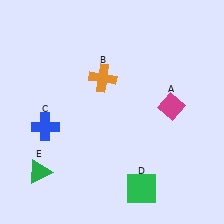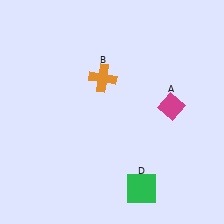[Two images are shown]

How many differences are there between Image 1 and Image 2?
There are 2 differences between the two images.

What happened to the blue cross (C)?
The blue cross (C) was removed in Image 2. It was in the bottom-left area of Image 1.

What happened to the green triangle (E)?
The green triangle (E) was removed in Image 2. It was in the bottom-left area of Image 1.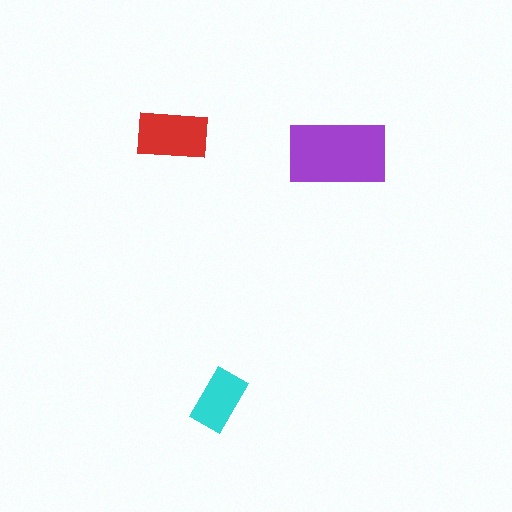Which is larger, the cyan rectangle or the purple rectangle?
The purple one.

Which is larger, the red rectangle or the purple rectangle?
The purple one.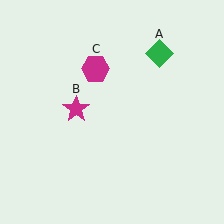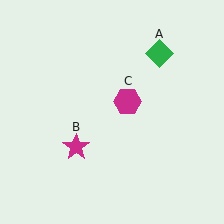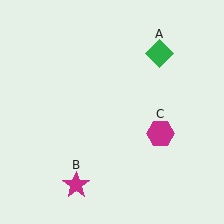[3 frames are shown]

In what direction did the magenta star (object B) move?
The magenta star (object B) moved down.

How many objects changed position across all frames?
2 objects changed position: magenta star (object B), magenta hexagon (object C).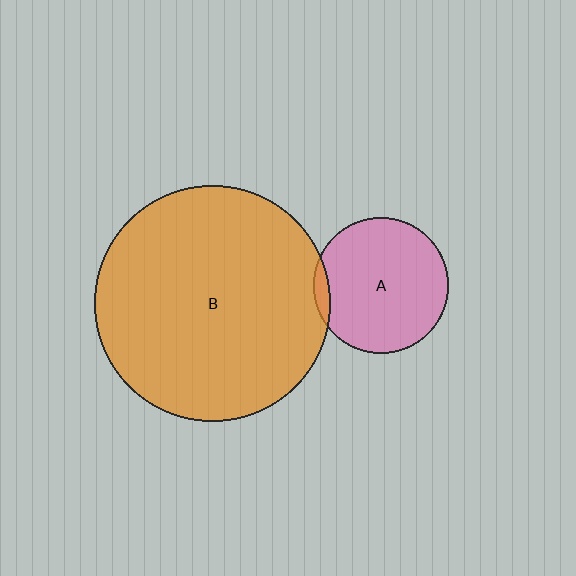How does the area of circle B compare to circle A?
Approximately 3.0 times.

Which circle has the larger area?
Circle B (orange).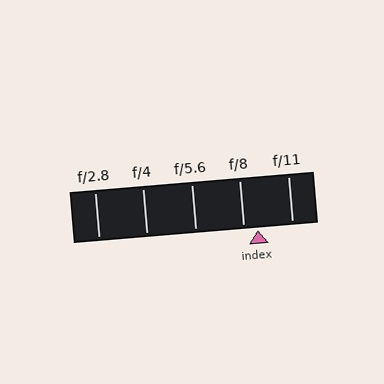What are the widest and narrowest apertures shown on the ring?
The widest aperture shown is f/2.8 and the narrowest is f/11.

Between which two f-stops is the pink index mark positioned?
The index mark is between f/8 and f/11.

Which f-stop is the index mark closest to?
The index mark is closest to f/8.